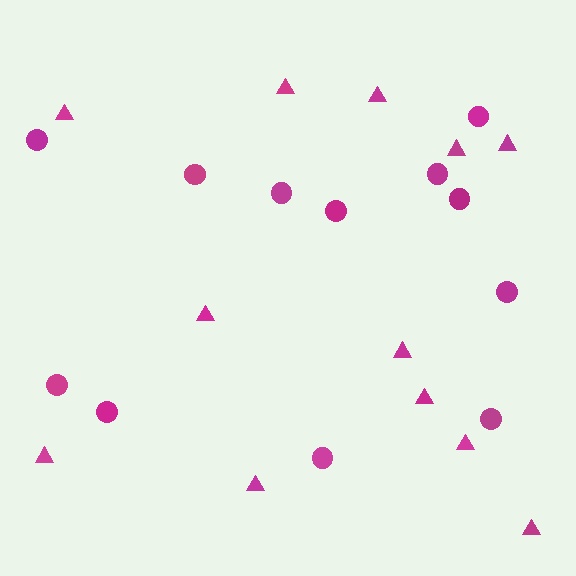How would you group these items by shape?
There are 2 groups: one group of circles (12) and one group of triangles (12).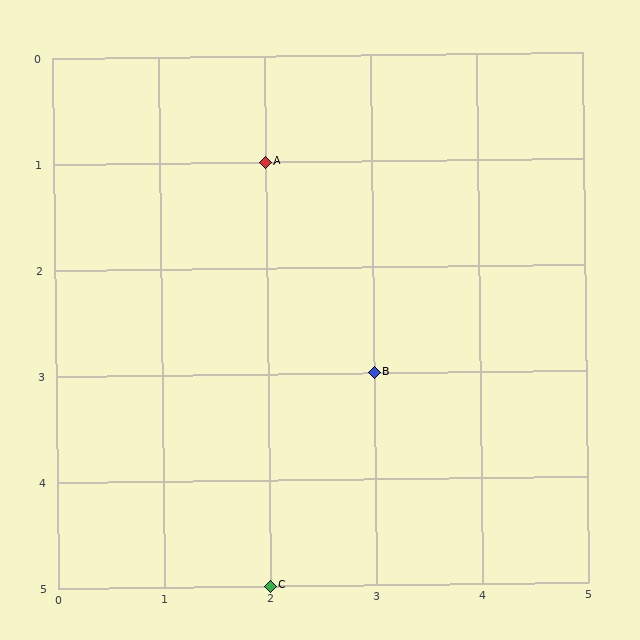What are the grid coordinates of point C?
Point C is at grid coordinates (2, 5).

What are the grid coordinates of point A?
Point A is at grid coordinates (2, 1).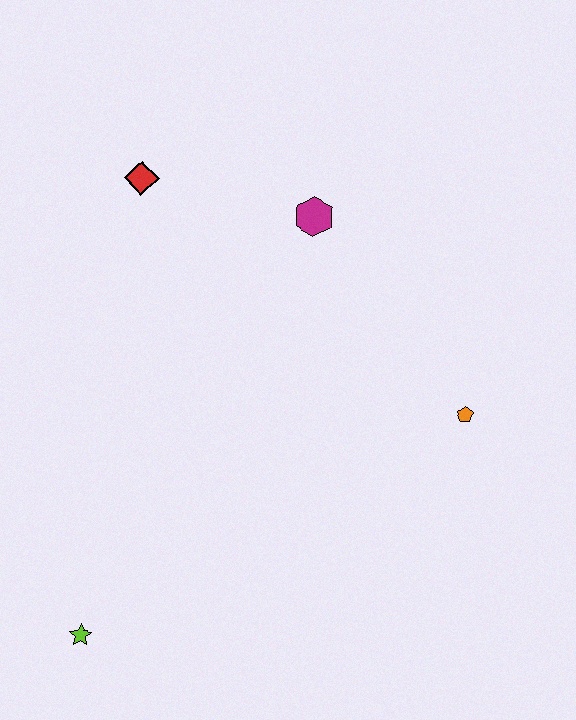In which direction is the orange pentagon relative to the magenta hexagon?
The orange pentagon is below the magenta hexagon.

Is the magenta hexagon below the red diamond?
Yes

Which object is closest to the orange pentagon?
The magenta hexagon is closest to the orange pentagon.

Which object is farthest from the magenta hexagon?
The lime star is farthest from the magenta hexagon.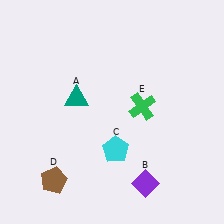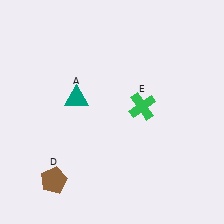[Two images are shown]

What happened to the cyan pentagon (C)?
The cyan pentagon (C) was removed in Image 2. It was in the bottom-right area of Image 1.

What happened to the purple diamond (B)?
The purple diamond (B) was removed in Image 2. It was in the bottom-right area of Image 1.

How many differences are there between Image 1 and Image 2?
There are 2 differences between the two images.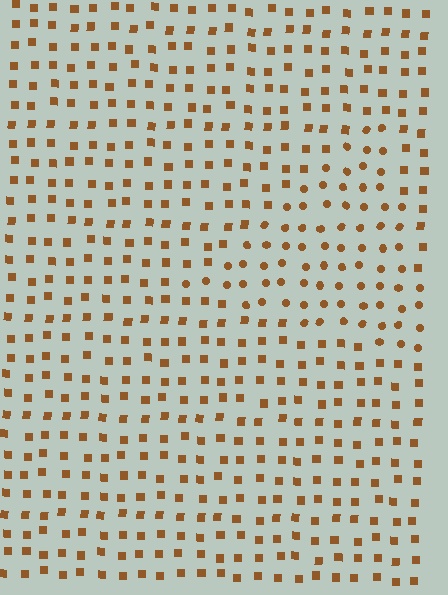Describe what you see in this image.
The image is filled with small brown elements arranged in a uniform grid. A triangle-shaped region contains circles, while the surrounding area contains squares. The boundary is defined purely by the change in element shape.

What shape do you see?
I see a triangle.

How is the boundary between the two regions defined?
The boundary is defined by a change in element shape: circles inside vs. squares outside. All elements share the same color and spacing.